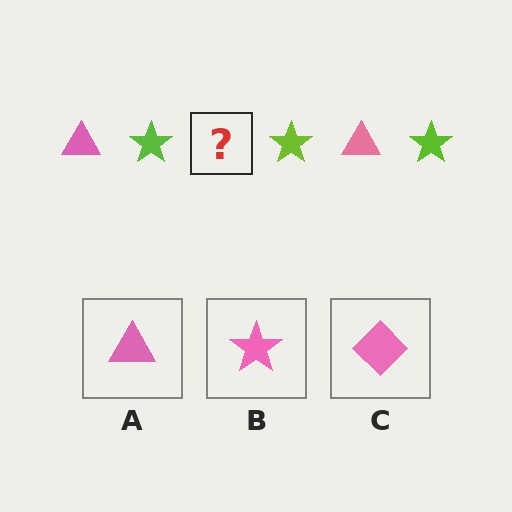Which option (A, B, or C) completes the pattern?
A.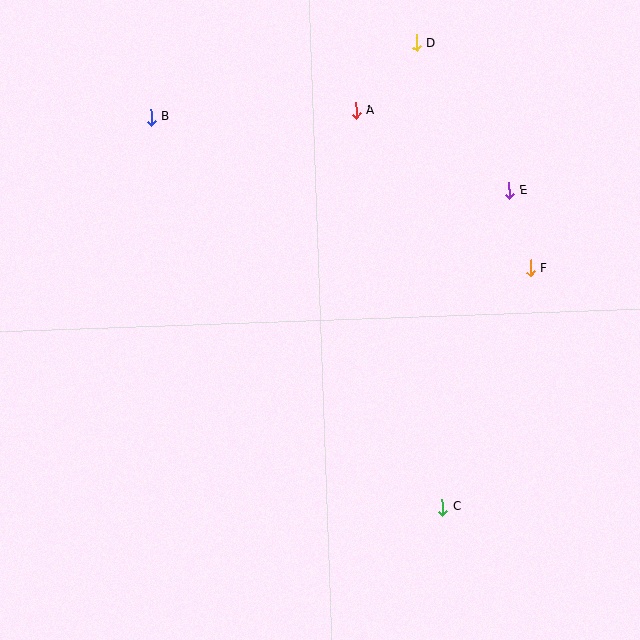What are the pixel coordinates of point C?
Point C is at (443, 507).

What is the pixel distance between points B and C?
The distance between B and C is 487 pixels.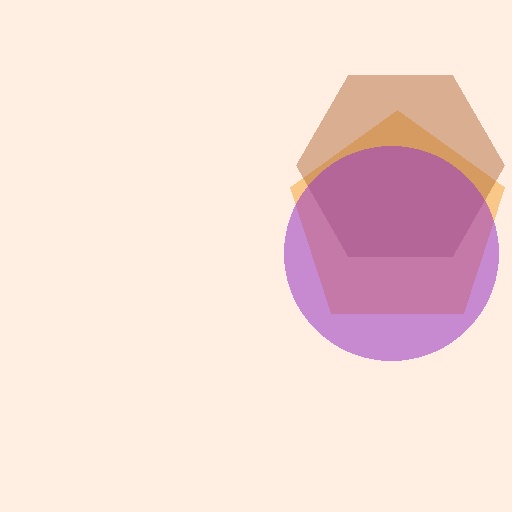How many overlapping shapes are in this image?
There are 3 overlapping shapes in the image.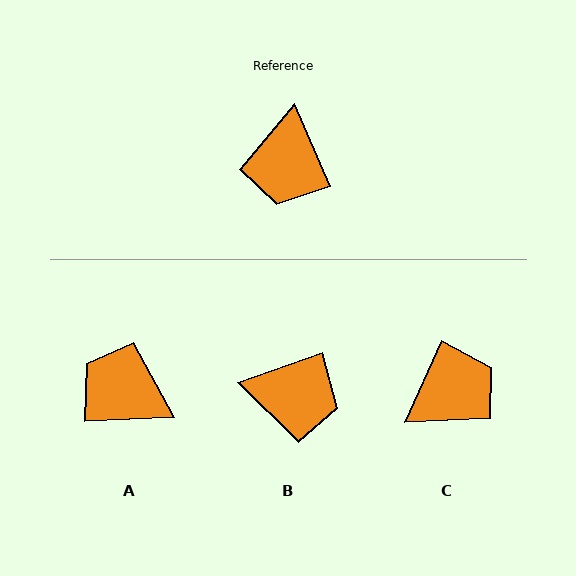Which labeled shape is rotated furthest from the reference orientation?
C, about 133 degrees away.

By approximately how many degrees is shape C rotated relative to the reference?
Approximately 133 degrees counter-clockwise.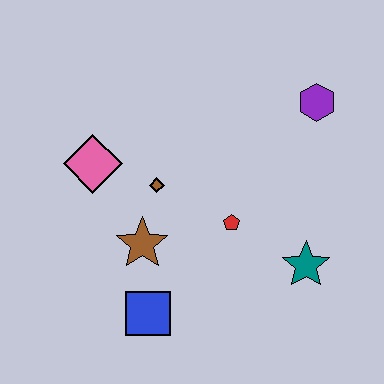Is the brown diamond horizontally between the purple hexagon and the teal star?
No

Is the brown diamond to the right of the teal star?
No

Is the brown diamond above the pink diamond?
No